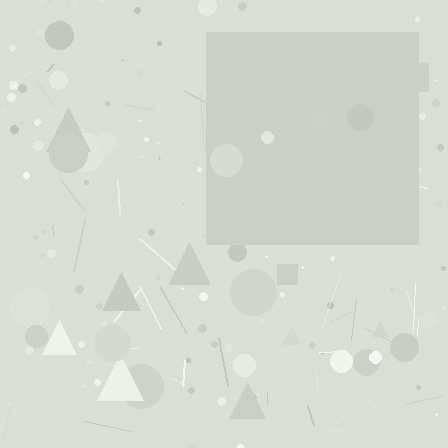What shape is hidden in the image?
A square is hidden in the image.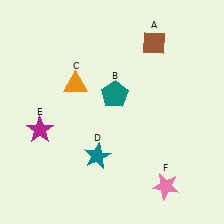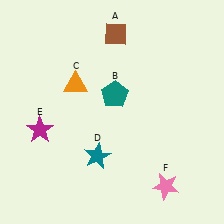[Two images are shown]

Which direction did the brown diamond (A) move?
The brown diamond (A) moved left.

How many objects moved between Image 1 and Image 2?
1 object moved between the two images.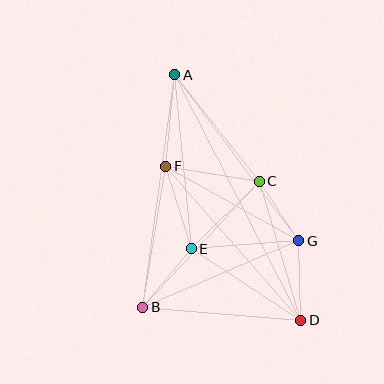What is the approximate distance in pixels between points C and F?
The distance between C and F is approximately 95 pixels.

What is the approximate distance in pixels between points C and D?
The distance between C and D is approximately 145 pixels.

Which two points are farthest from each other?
Points A and D are farthest from each other.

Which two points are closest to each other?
Points C and G are closest to each other.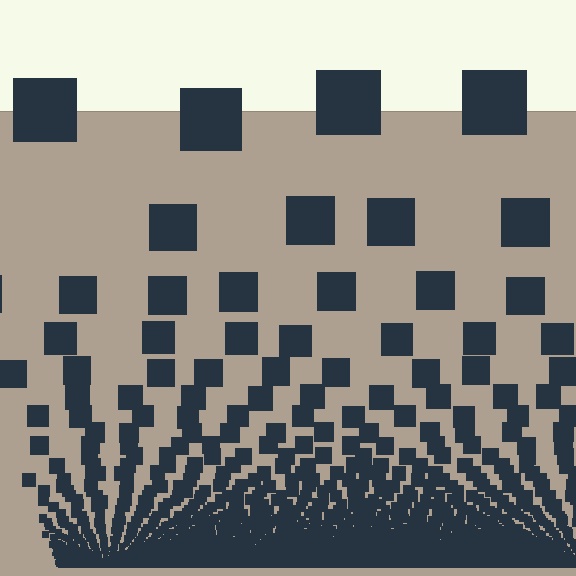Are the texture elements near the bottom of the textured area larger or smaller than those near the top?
Smaller. The gradient is inverted — elements near the bottom are smaller and denser.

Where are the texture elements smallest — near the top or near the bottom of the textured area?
Near the bottom.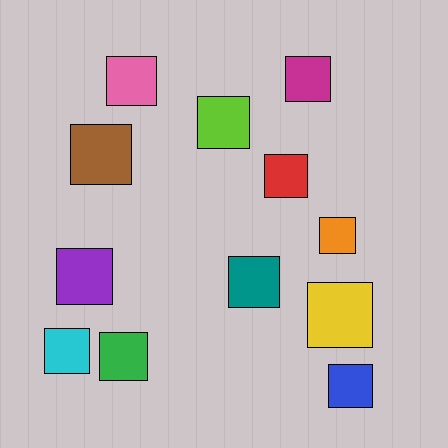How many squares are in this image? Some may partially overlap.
There are 12 squares.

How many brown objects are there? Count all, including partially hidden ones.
There is 1 brown object.